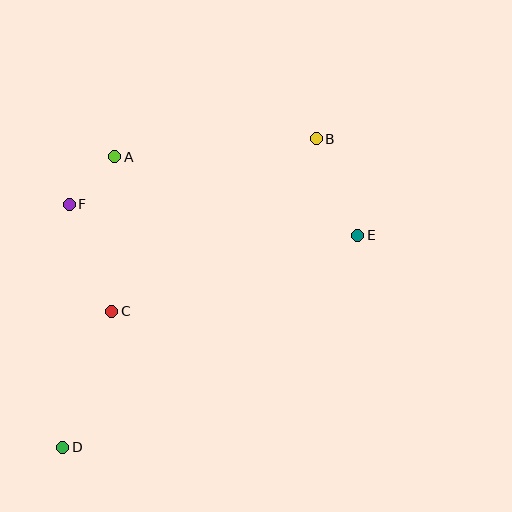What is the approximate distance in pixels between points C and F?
The distance between C and F is approximately 115 pixels.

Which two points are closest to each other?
Points A and F are closest to each other.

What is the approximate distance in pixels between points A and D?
The distance between A and D is approximately 295 pixels.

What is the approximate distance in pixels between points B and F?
The distance between B and F is approximately 255 pixels.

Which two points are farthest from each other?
Points B and D are farthest from each other.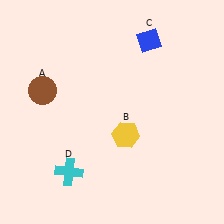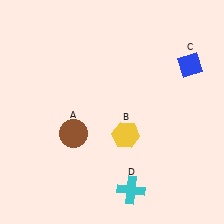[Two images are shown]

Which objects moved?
The objects that moved are: the brown circle (A), the blue diamond (C), the cyan cross (D).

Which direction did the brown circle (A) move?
The brown circle (A) moved down.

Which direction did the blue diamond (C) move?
The blue diamond (C) moved right.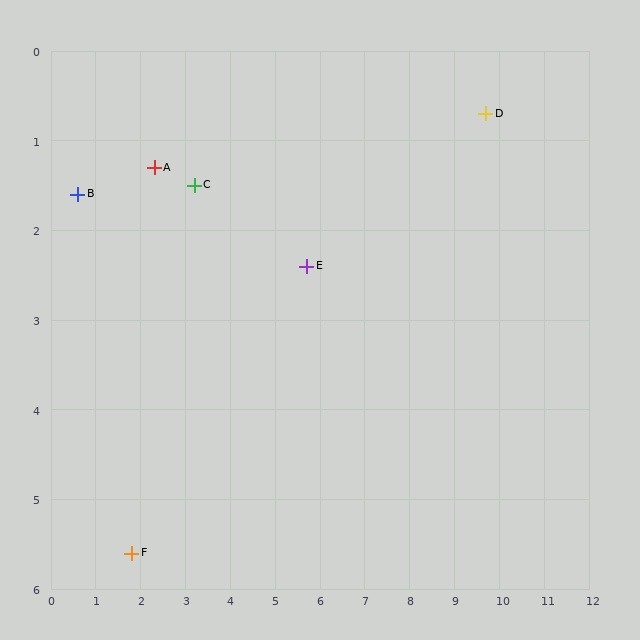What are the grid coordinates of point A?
Point A is at approximately (2.3, 1.3).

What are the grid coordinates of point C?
Point C is at approximately (3.2, 1.5).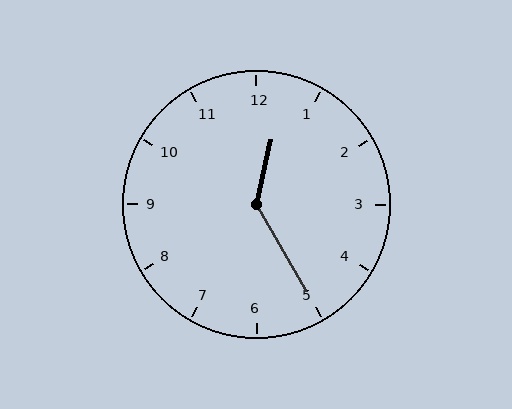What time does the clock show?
12:25.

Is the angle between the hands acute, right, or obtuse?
It is obtuse.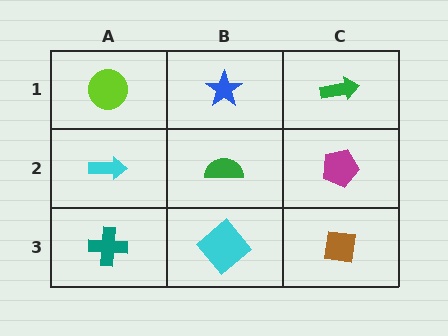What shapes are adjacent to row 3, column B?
A green semicircle (row 2, column B), a teal cross (row 3, column A), a brown square (row 3, column C).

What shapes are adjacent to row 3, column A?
A cyan arrow (row 2, column A), a cyan diamond (row 3, column B).